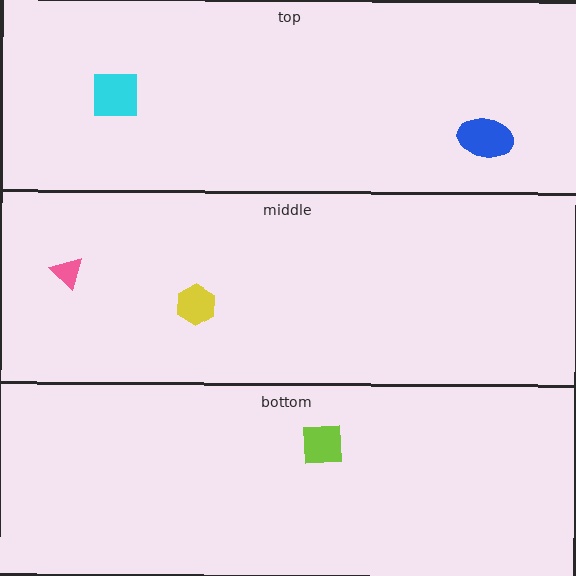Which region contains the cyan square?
The top region.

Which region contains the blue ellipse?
The top region.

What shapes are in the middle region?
The pink triangle, the yellow hexagon.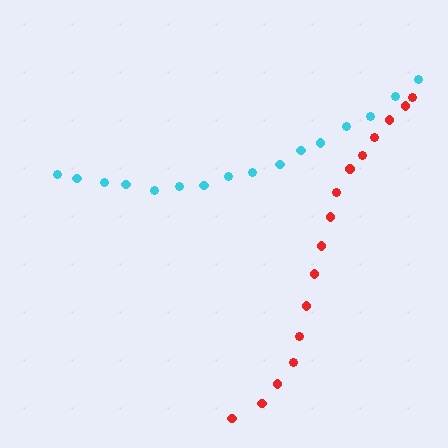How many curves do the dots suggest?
There are 2 distinct paths.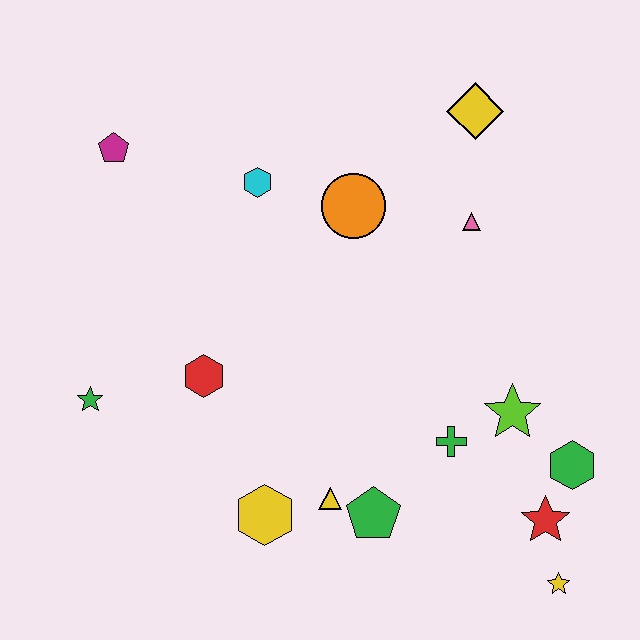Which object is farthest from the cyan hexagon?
The yellow star is farthest from the cyan hexagon.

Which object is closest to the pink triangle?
The yellow diamond is closest to the pink triangle.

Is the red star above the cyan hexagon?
No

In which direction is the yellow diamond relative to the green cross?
The yellow diamond is above the green cross.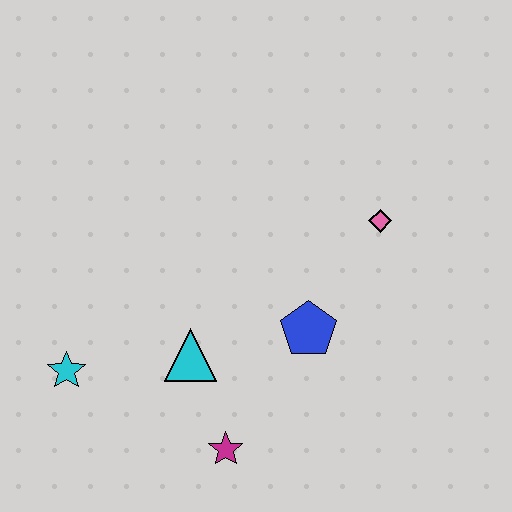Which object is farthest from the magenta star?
The pink diamond is farthest from the magenta star.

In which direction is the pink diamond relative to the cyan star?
The pink diamond is to the right of the cyan star.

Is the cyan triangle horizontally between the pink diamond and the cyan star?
Yes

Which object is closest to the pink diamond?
The blue pentagon is closest to the pink diamond.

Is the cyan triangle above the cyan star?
Yes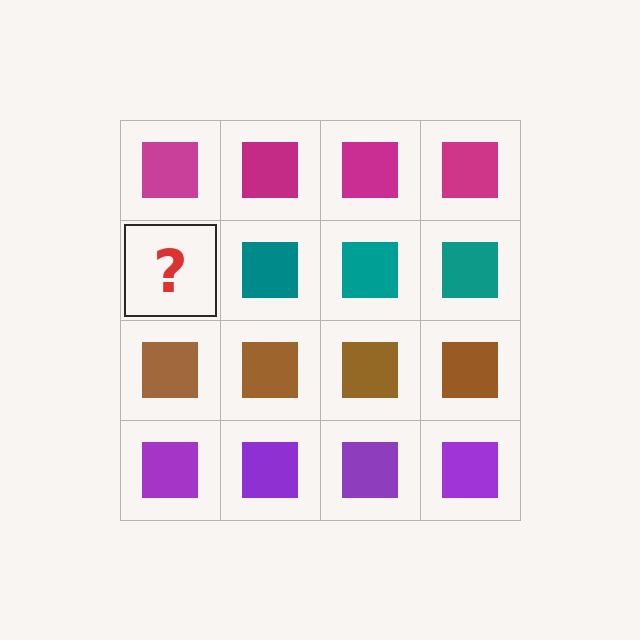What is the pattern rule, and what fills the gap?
The rule is that each row has a consistent color. The gap should be filled with a teal square.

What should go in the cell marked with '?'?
The missing cell should contain a teal square.